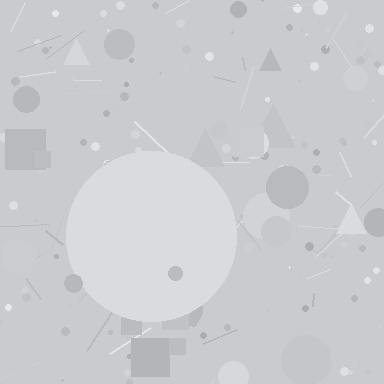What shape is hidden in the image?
A circle is hidden in the image.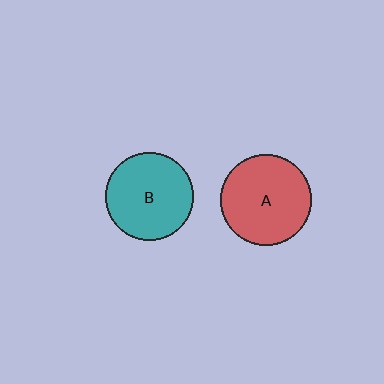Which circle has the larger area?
Circle A (red).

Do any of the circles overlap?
No, none of the circles overlap.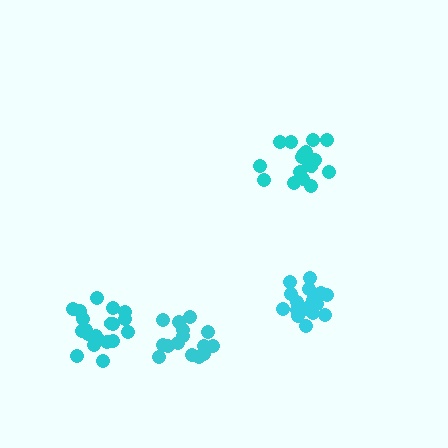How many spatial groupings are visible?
There are 4 spatial groupings.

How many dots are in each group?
Group 1: 20 dots, Group 2: 20 dots, Group 3: 17 dots, Group 4: 15 dots (72 total).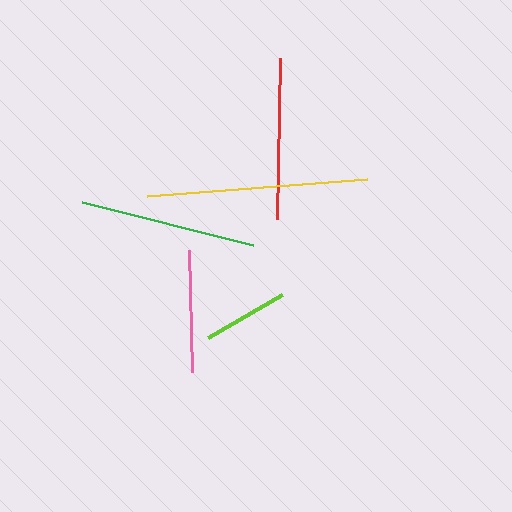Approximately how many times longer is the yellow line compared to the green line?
The yellow line is approximately 1.3 times the length of the green line.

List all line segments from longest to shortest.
From longest to shortest: yellow, green, red, pink, lime.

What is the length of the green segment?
The green segment is approximately 177 pixels long.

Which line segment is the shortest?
The lime line is the shortest at approximately 85 pixels.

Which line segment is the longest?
The yellow line is the longest at approximately 221 pixels.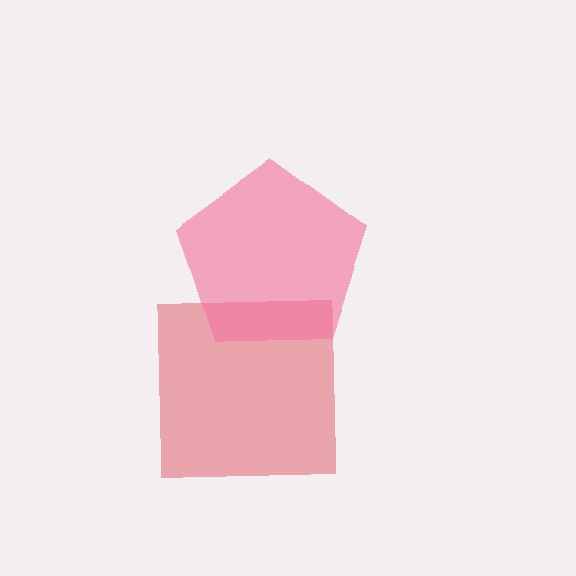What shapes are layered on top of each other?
The layered shapes are: a red square, a pink pentagon.